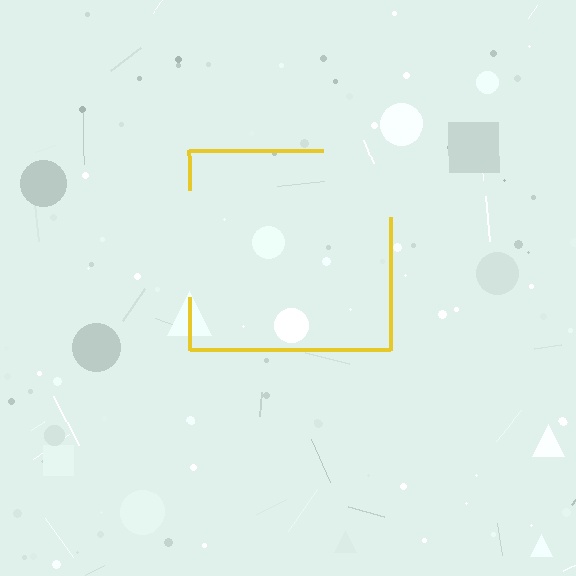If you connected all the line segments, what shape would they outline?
They would outline a square.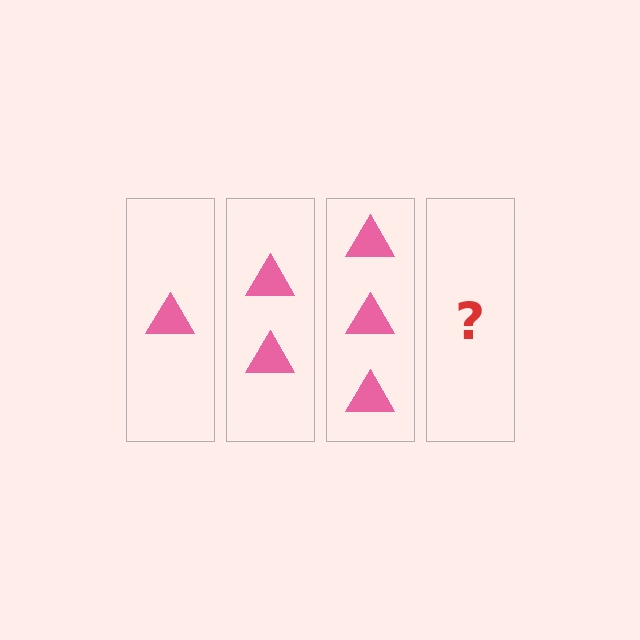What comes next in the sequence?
The next element should be 4 triangles.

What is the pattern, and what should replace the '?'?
The pattern is that each step adds one more triangle. The '?' should be 4 triangles.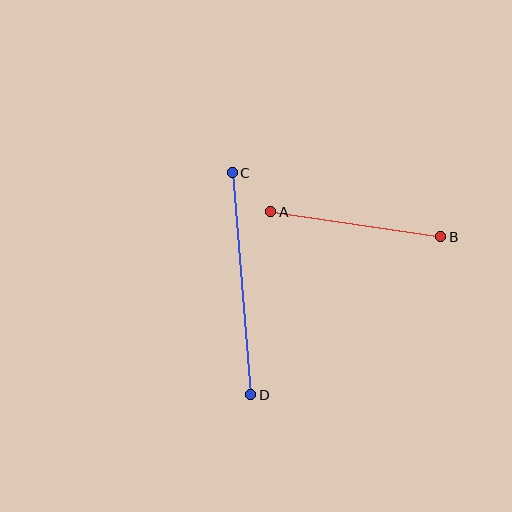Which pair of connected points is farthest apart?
Points C and D are farthest apart.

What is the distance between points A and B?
The distance is approximately 172 pixels.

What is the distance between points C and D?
The distance is approximately 223 pixels.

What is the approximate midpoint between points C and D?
The midpoint is at approximately (242, 284) pixels.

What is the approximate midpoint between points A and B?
The midpoint is at approximately (356, 224) pixels.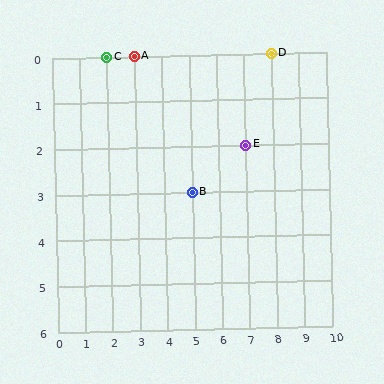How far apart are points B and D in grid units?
Points B and D are 3 columns and 3 rows apart (about 4.2 grid units diagonally).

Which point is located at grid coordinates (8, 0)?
Point D is at (8, 0).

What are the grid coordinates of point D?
Point D is at grid coordinates (8, 0).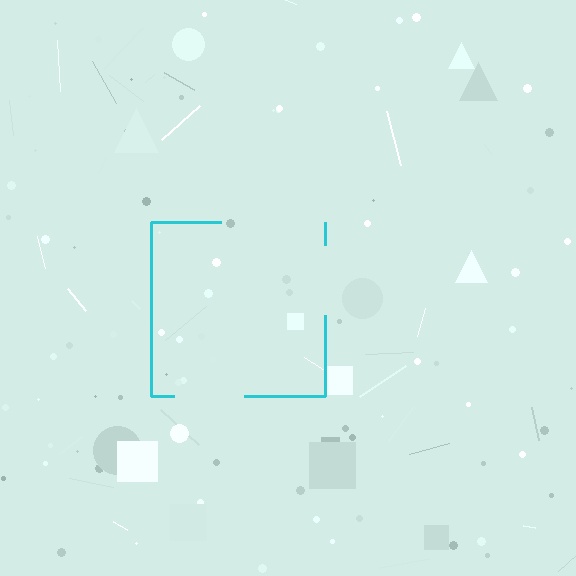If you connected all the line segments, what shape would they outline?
They would outline a square.